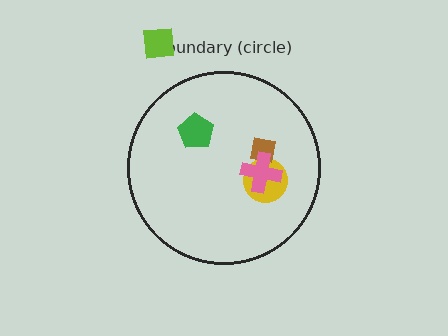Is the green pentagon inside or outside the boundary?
Inside.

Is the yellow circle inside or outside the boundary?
Inside.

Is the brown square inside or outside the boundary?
Inside.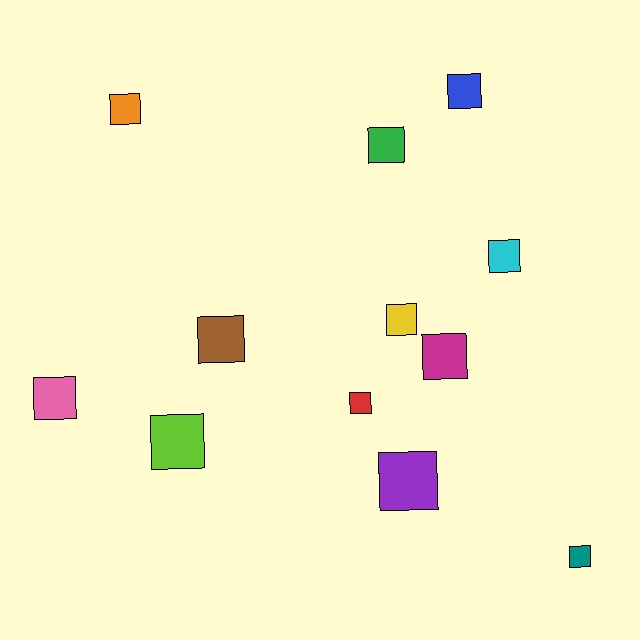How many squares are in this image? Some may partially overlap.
There are 12 squares.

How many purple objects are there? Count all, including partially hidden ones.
There is 1 purple object.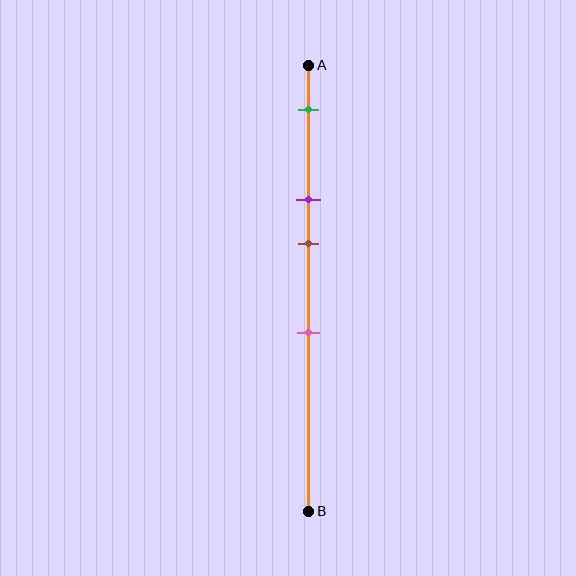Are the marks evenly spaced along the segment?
No, the marks are not evenly spaced.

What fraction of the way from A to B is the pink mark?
The pink mark is approximately 60% (0.6) of the way from A to B.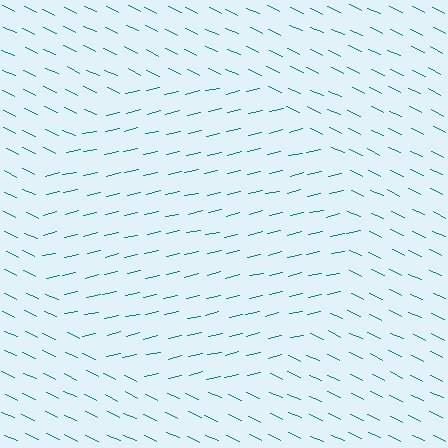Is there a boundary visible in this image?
Yes, there is a texture boundary formed by a change in line orientation.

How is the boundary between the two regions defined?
The boundary is defined purely by a change in line orientation (approximately 38 degrees difference). All lines are the same color and thickness.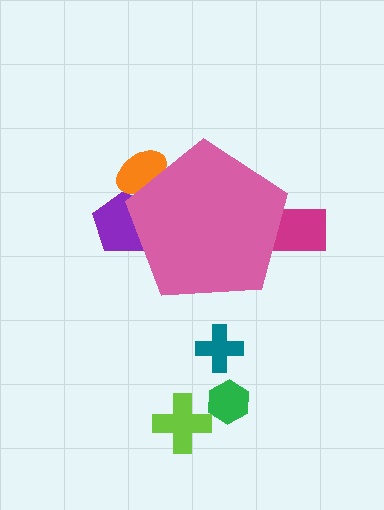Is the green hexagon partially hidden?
No, the green hexagon is fully visible.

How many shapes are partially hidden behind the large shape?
3 shapes are partially hidden.